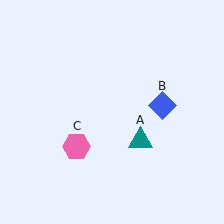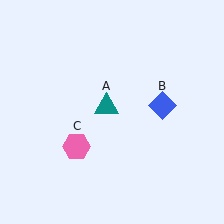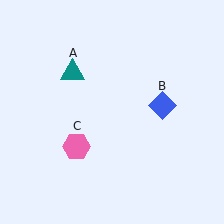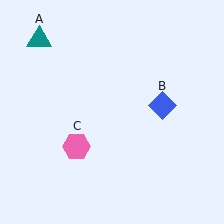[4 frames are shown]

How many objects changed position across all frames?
1 object changed position: teal triangle (object A).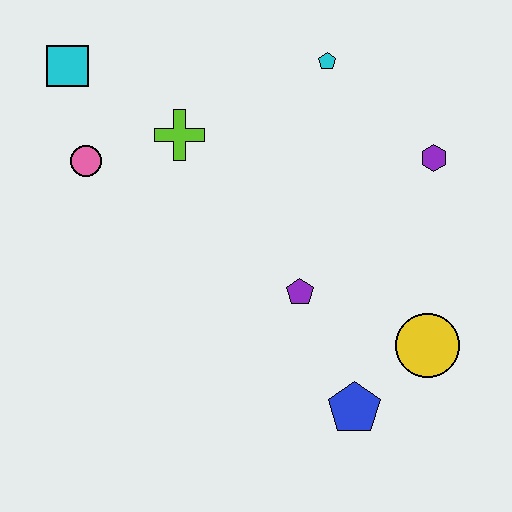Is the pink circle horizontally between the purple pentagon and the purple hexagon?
No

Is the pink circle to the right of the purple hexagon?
No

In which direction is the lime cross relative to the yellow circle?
The lime cross is to the left of the yellow circle.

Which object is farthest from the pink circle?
The yellow circle is farthest from the pink circle.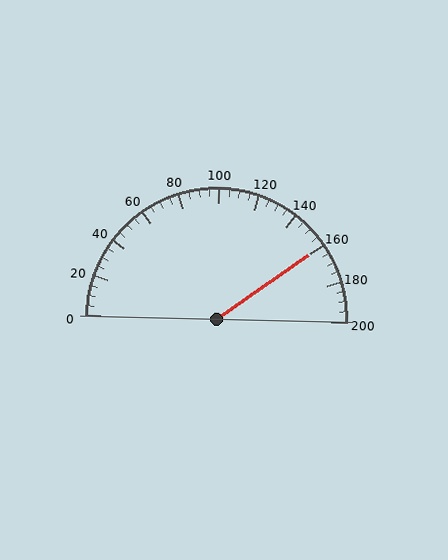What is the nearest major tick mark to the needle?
The nearest major tick mark is 160.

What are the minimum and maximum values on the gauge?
The gauge ranges from 0 to 200.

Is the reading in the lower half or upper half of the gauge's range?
The reading is in the upper half of the range (0 to 200).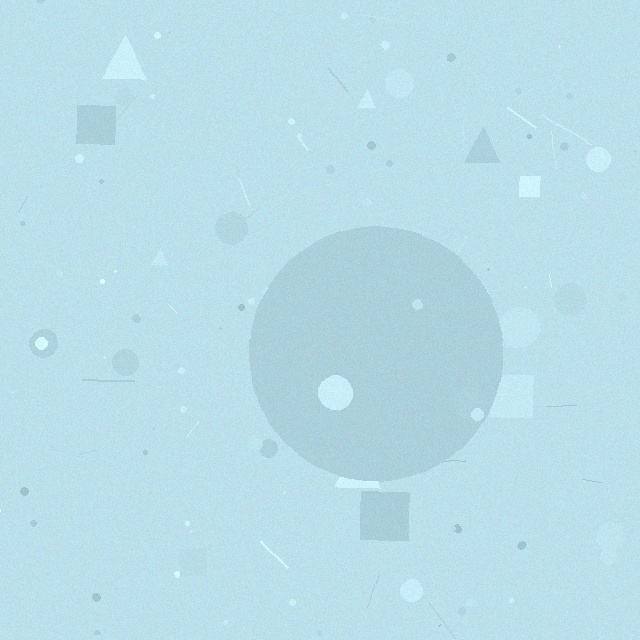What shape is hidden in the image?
A circle is hidden in the image.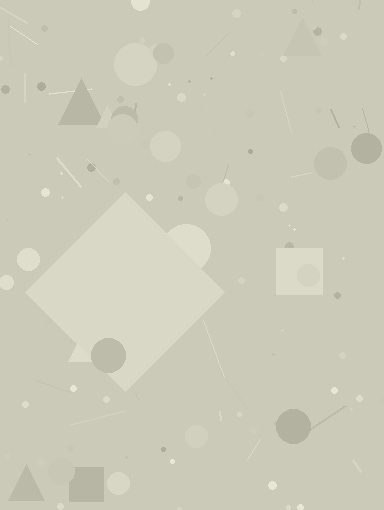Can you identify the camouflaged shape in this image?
The camouflaged shape is a diamond.